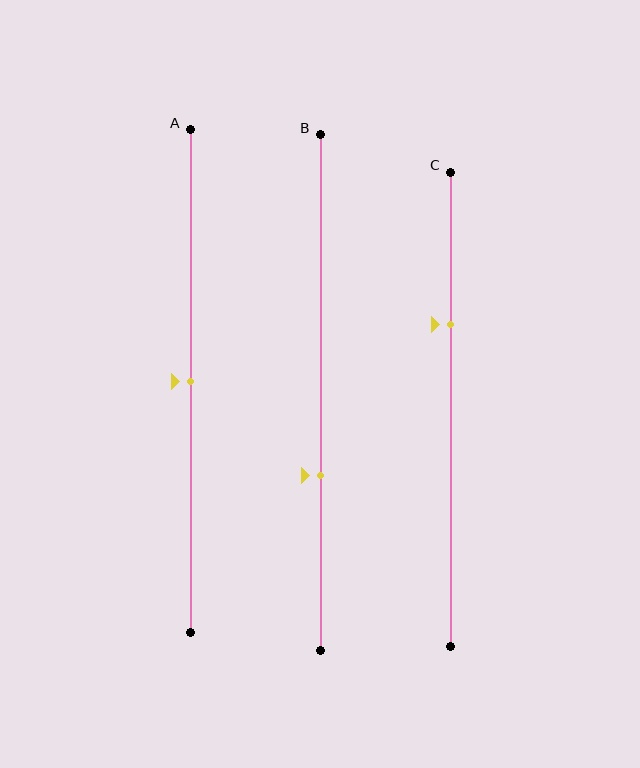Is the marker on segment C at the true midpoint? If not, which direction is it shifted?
No, the marker on segment C is shifted upward by about 18% of the segment length.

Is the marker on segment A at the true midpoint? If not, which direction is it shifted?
Yes, the marker on segment A is at the true midpoint.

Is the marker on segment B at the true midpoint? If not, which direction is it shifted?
No, the marker on segment B is shifted downward by about 16% of the segment length.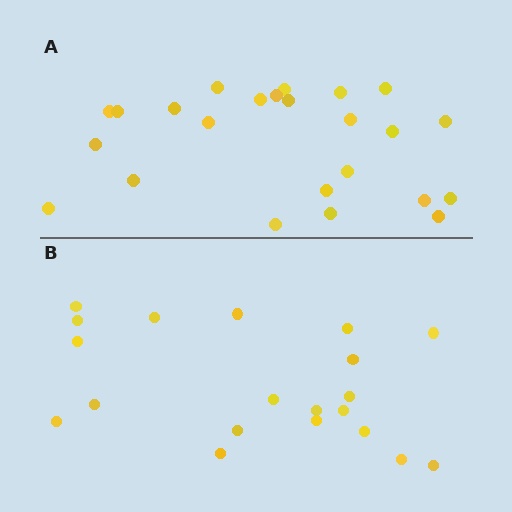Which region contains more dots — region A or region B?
Region A (the top region) has more dots.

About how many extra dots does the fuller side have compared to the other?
Region A has about 4 more dots than region B.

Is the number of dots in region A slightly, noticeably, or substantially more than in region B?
Region A has only slightly more — the two regions are fairly close. The ratio is roughly 1.2 to 1.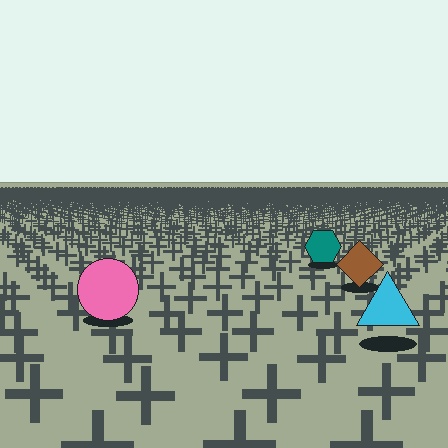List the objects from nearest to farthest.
From nearest to farthest: the cyan triangle, the pink circle, the brown diamond, the teal hexagon.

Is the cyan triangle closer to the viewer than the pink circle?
Yes. The cyan triangle is closer — you can tell from the texture gradient: the ground texture is coarser near it.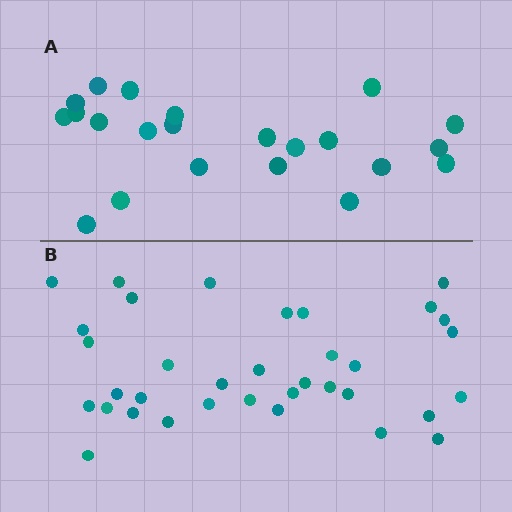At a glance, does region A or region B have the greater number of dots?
Region B (the bottom region) has more dots.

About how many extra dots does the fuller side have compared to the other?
Region B has approximately 15 more dots than region A.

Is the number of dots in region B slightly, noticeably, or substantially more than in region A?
Region B has substantially more. The ratio is roughly 1.6 to 1.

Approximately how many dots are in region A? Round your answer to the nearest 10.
About 20 dots. (The exact count is 22, which rounds to 20.)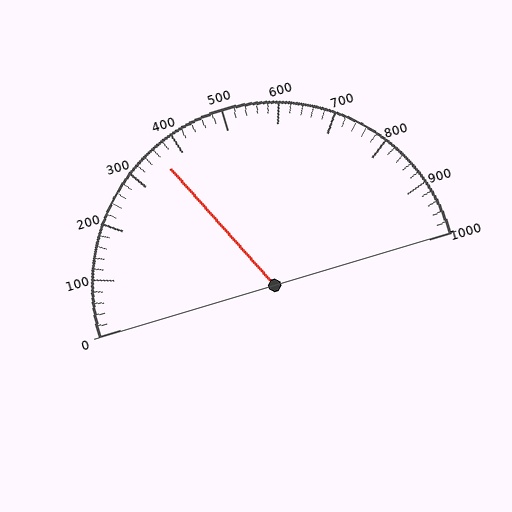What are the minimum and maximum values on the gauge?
The gauge ranges from 0 to 1000.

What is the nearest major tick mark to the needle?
The nearest major tick mark is 400.